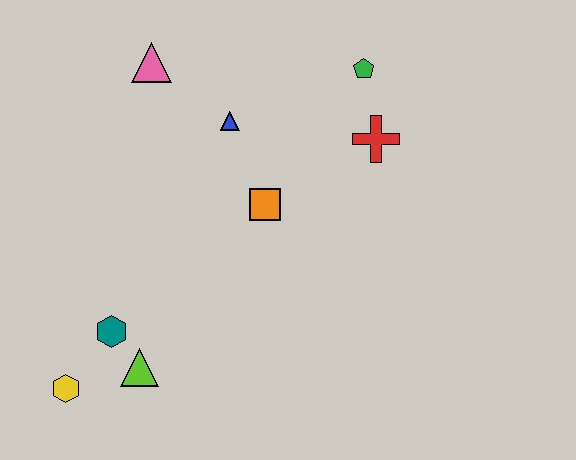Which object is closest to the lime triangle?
The teal hexagon is closest to the lime triangle.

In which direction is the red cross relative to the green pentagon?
The red cross is below the green pentagon.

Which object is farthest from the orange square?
The yellow hexagon is farthest from the orange square.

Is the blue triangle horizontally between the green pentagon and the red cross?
No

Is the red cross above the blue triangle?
No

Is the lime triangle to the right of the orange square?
No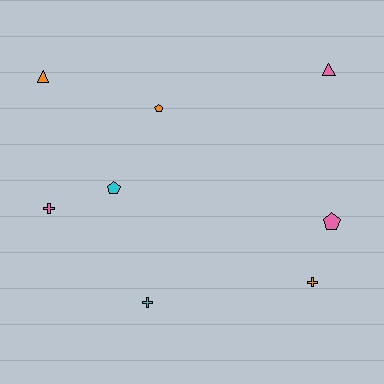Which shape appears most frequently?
Pentagon, with 3 objects.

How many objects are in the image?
There are 8 objects.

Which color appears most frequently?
Pink, with 3 objects.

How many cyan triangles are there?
There are no cyan triangles.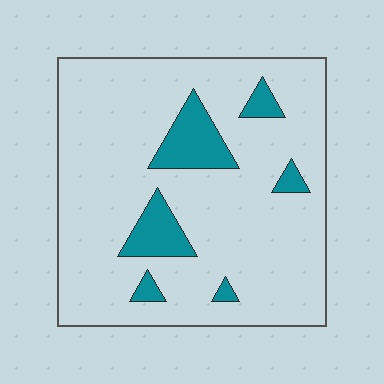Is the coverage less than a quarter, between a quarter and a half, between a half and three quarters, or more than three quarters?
Less than a quarter.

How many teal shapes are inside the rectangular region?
6.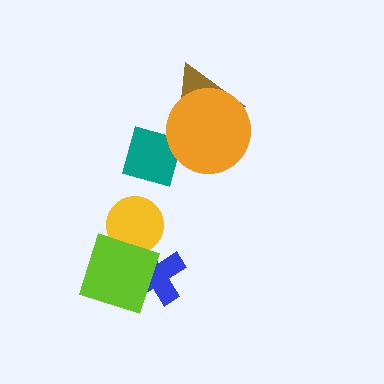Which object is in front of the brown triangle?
The orange circle is in front of the brown triangle.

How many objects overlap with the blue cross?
1 object overlaps with the blue cross.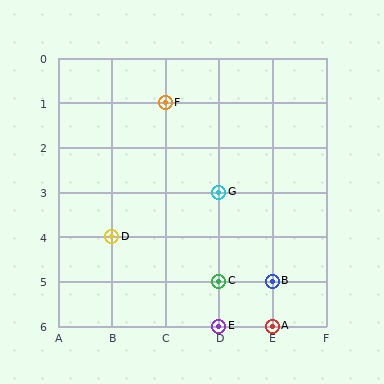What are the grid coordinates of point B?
Point B is at grid coordinates (E, 5).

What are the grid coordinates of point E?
Point E is at grid coordinates (D, 6).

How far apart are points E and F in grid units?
Points E and F are 1 column and 5 rows apart (about 5.1 grid units diagonally).